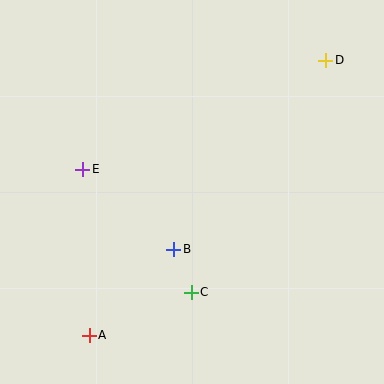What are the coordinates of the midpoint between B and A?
The midpoint between B and A is at (131, 292).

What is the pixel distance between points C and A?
The distance between C and A is 111 pixels.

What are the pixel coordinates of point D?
Point D is at (326, 60).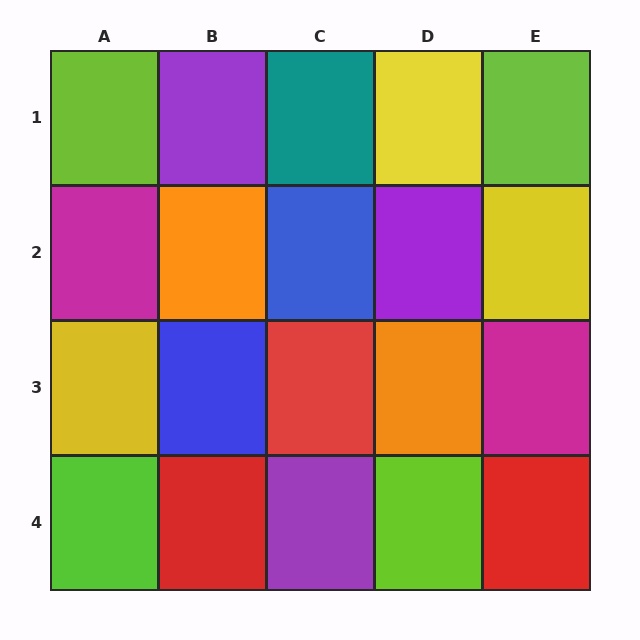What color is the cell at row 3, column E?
Magenta.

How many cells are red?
3 cells are red.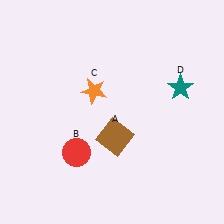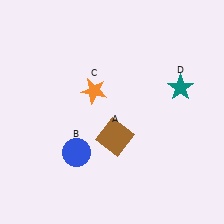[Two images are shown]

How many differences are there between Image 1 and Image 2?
There is 1 difference between the two images.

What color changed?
The circle (B) changed from red in Image 1 to blue in Image 2.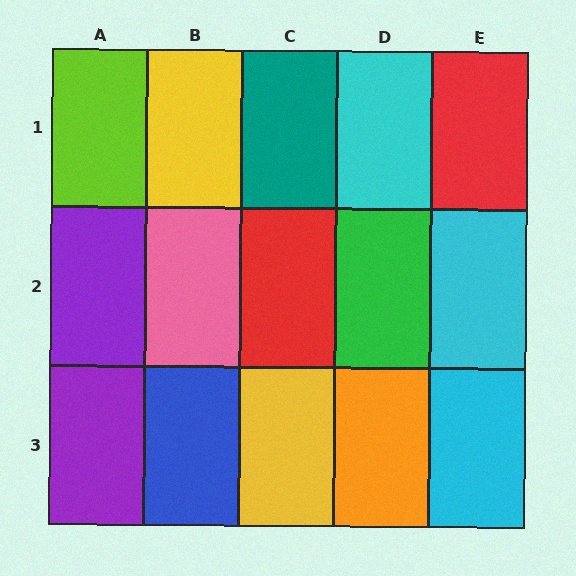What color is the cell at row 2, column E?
Cyan.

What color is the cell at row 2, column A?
Purple.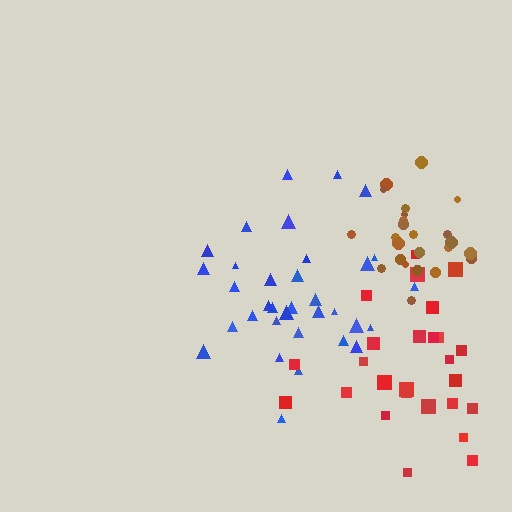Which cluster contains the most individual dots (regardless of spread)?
Blue (34).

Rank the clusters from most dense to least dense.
brown, blue, red.